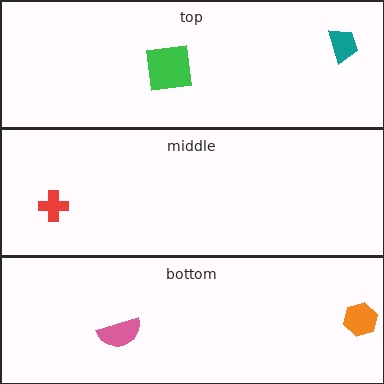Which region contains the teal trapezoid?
The top region.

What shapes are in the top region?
The green square, the teal trapezoid.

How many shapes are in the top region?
2.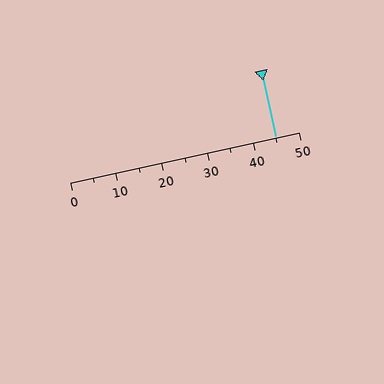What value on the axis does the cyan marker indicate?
The marker indicates approximately 45.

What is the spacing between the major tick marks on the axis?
The major ticks are spaced 10 apart.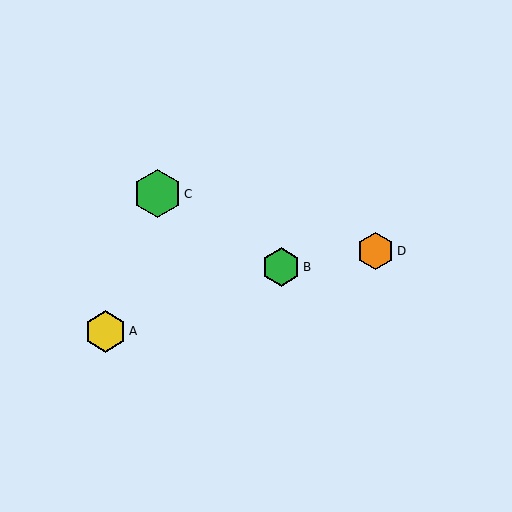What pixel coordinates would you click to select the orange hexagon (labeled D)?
Click at (375, 251) to select the orange hexagon D.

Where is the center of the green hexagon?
The center of the green hexagon is at (157, 194).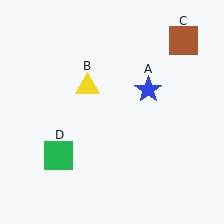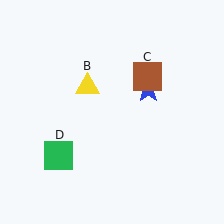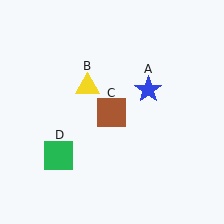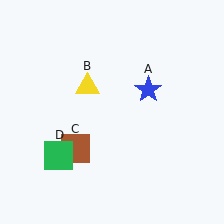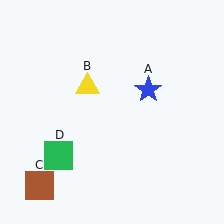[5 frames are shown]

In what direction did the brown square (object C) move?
The brown square (object C) moved down and to the left.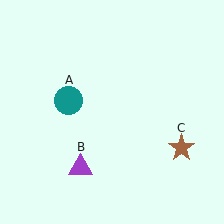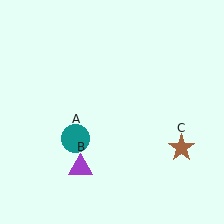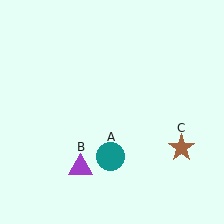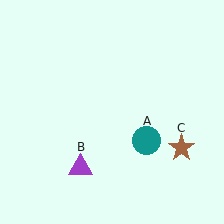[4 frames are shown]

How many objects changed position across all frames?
1 object changed position: teal circle (object A).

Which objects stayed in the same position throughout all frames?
Purple triangle (object B) and brown star (object C) remained stationary.